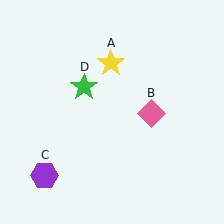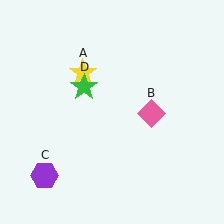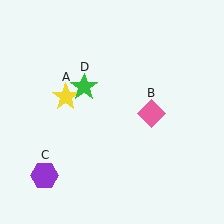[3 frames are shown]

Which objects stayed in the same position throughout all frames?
Pink diamond (object B) and purple hexagon (object C) and green star (object D) remained stationary.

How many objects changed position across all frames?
1 object changed position: yellow star (object A).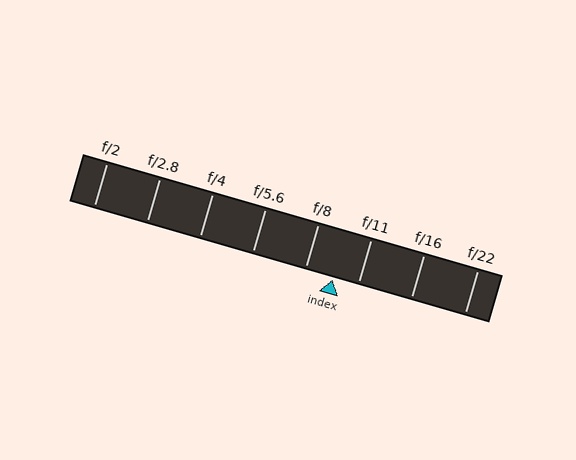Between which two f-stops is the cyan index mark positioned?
The index mark is between f/8 and f/11.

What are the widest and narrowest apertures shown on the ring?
The widest aperture shown is f/2 and the narrowest is f/22.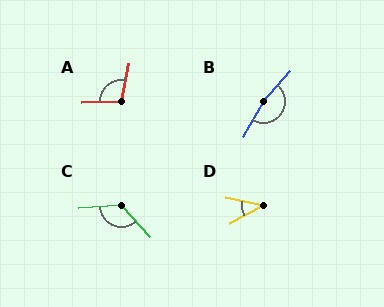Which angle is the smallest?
D, at approximately 39 degrees.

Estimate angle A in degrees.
Approximately 102 degrees.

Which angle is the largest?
B, at approximately 169 degrees.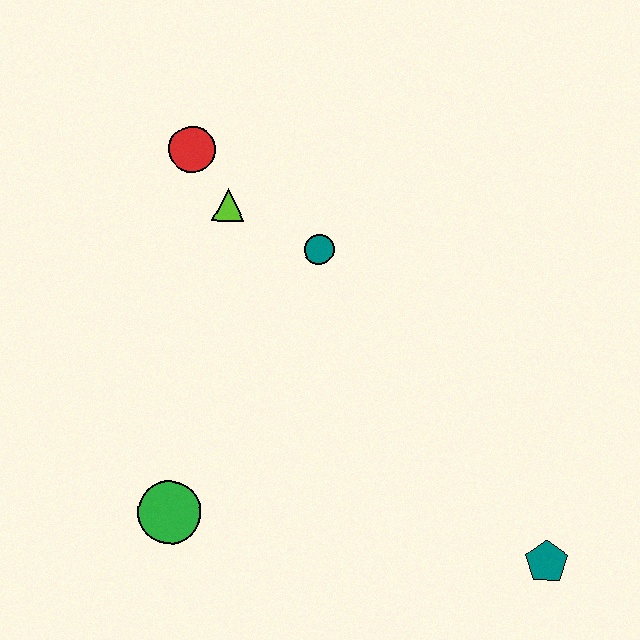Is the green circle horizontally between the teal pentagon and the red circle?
No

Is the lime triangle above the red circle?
No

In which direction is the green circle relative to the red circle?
The green circle is below the red circle.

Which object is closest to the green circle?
The teal circle is closest to the green circle.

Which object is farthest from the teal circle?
The teal pentagon is farthest from the teal circle.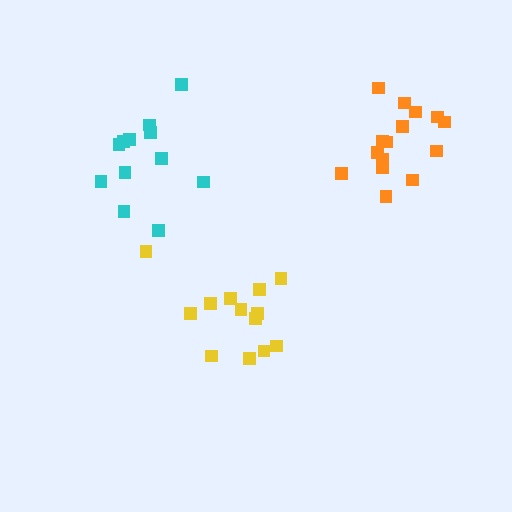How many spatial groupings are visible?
There are 3 spatial groupings.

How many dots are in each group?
Group 1: 12 dots, Group 2: 13 dots, Group 3: 15 dots (40 total).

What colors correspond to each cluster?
The clusters are colored: cyan, yellow, orange.